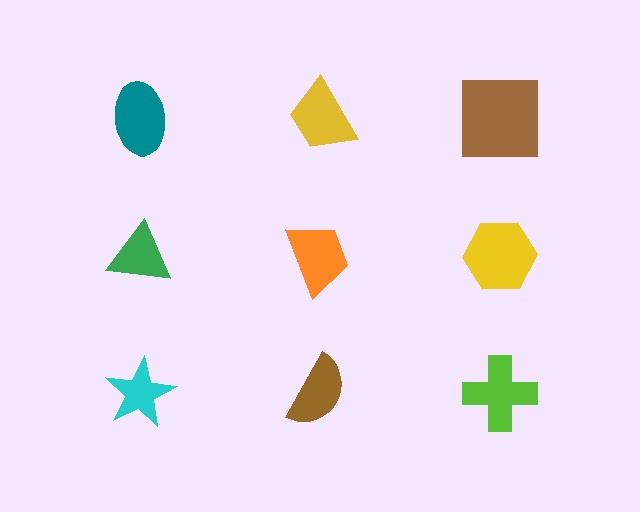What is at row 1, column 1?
A teal ellipse.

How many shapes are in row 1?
3 shapes.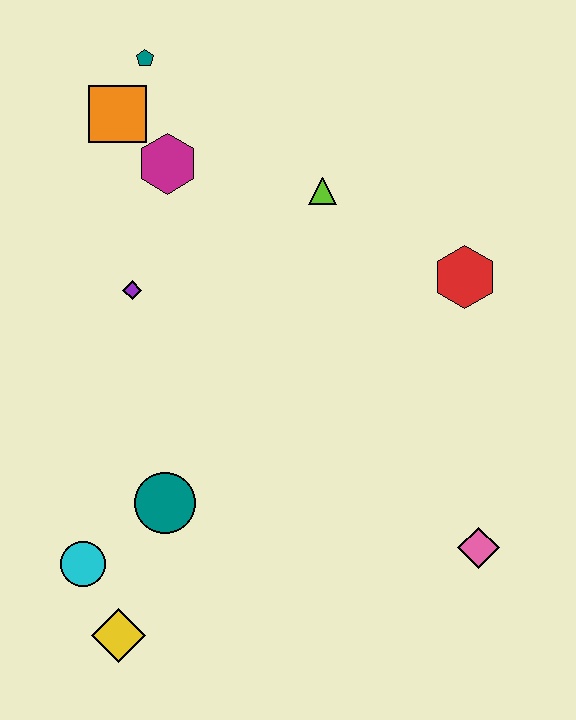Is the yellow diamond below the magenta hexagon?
Yes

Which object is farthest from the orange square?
The pink diamond is farthest from the orange square.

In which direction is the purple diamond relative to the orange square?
The purple diamond is below the orange square.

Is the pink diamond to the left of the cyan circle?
No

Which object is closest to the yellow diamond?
The cyan circle is closest to the yellow diamond.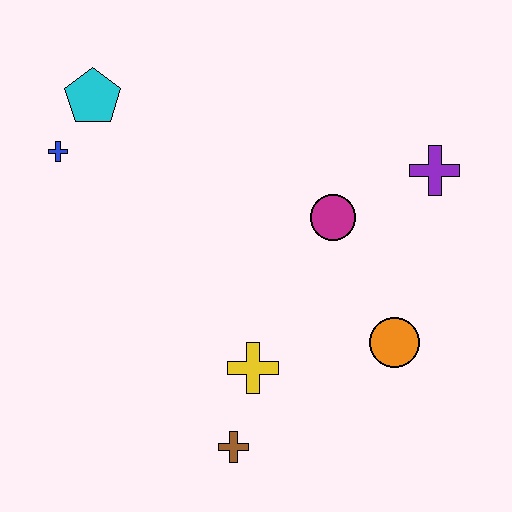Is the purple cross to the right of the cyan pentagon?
Yes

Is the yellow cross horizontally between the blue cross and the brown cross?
No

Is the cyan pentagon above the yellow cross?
Yes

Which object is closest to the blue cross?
The cyan pentagon is closest to the blue cross.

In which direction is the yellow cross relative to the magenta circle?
The yellow cross is below the magenta circle.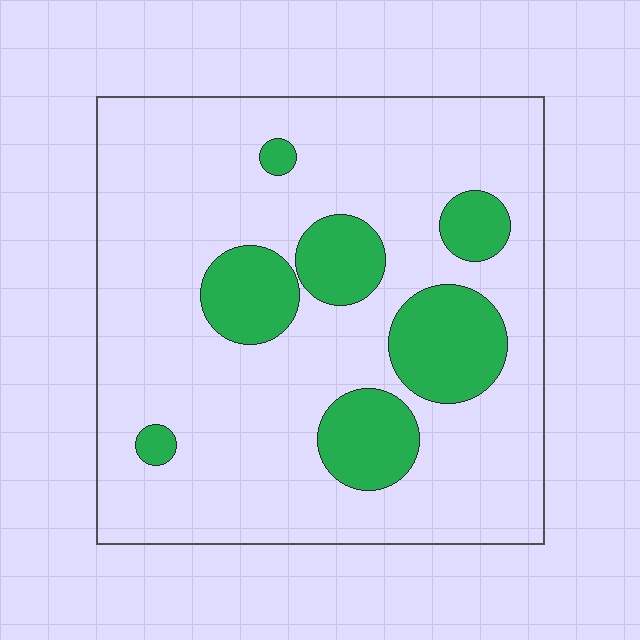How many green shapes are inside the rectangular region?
7.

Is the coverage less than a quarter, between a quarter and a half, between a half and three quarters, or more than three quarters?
Less than a quarter.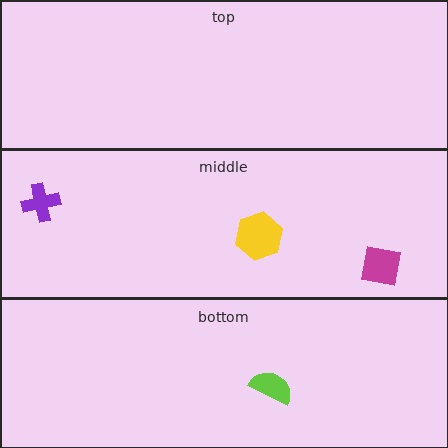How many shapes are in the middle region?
3.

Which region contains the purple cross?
The middle region.